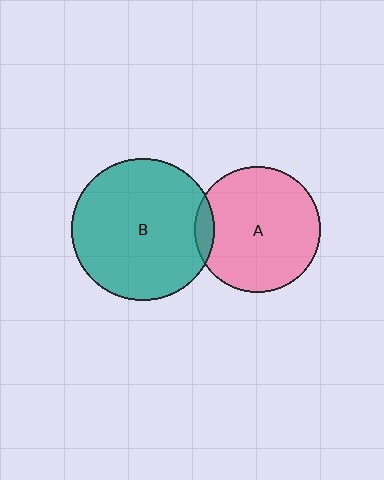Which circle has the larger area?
Circle B (teal).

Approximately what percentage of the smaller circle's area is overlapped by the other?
Approximately 5%.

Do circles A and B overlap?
Yes.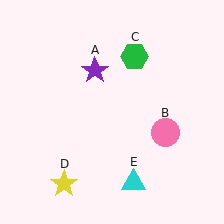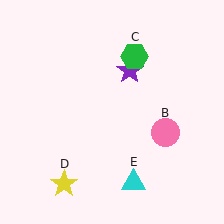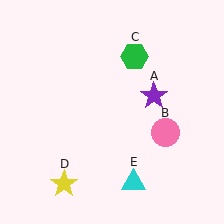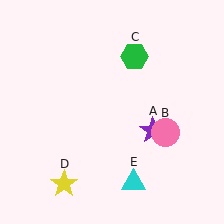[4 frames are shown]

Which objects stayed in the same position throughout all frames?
Pink circle (object B) and green hexagon (object C) and yellow star (object D) and cyan triangle (object E) remained stationary.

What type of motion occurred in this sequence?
The purple star (object A) rotated clockwise around the center of the scene.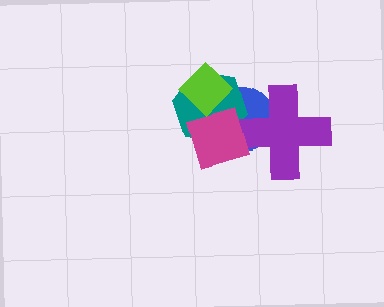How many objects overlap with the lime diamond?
3 objects overlap with the lime diamond.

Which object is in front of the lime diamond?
The magenta diamond is in front of the lime diamond.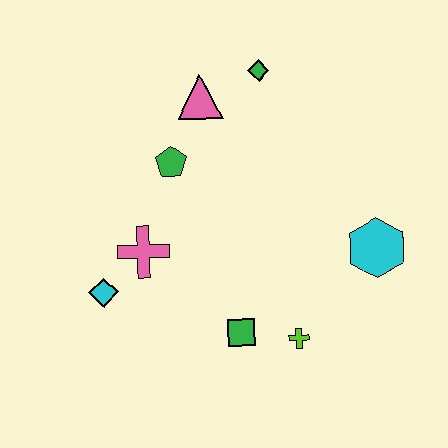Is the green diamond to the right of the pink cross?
Yes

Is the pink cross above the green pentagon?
No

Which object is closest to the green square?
The lime cross is closest to the green square.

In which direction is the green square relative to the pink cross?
The green square is to the right of the pink cross.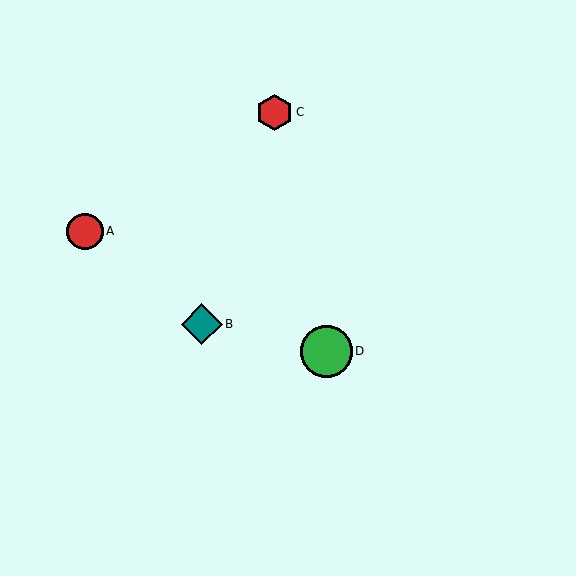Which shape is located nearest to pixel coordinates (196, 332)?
The teal diamond (labeled B) at (202, 324) is nearest to that location.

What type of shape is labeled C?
Shape C is a red hexagon.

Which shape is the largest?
The green circle (labeled D) is the largest.